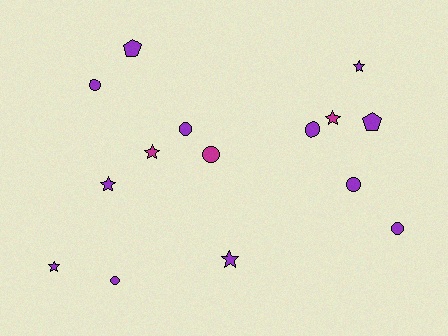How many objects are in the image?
There are 15 objects.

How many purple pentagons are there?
There are 2 purple pentagons.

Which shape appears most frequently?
Circle, with 7 objects.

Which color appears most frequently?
Purple, with 12 objects.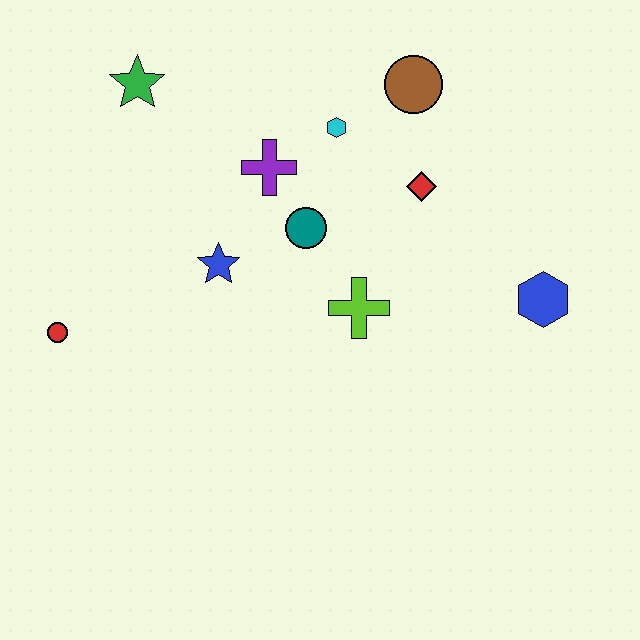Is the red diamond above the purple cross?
No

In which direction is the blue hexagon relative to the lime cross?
The blue hexagon is to the right of the lime cross.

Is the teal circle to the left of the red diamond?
Yes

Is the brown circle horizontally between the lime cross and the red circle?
No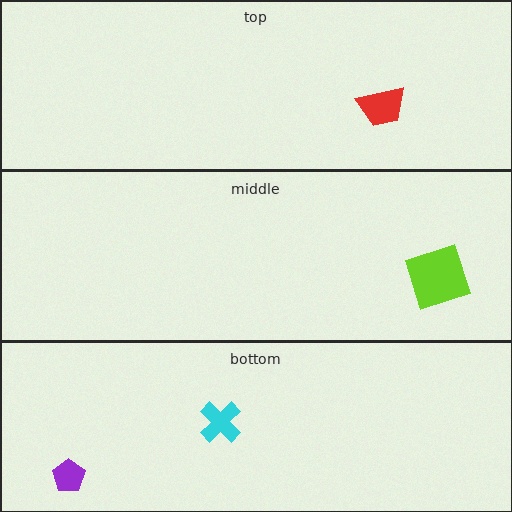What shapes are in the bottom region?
The cyan cross, the purple pentagon.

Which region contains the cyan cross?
The bottom region.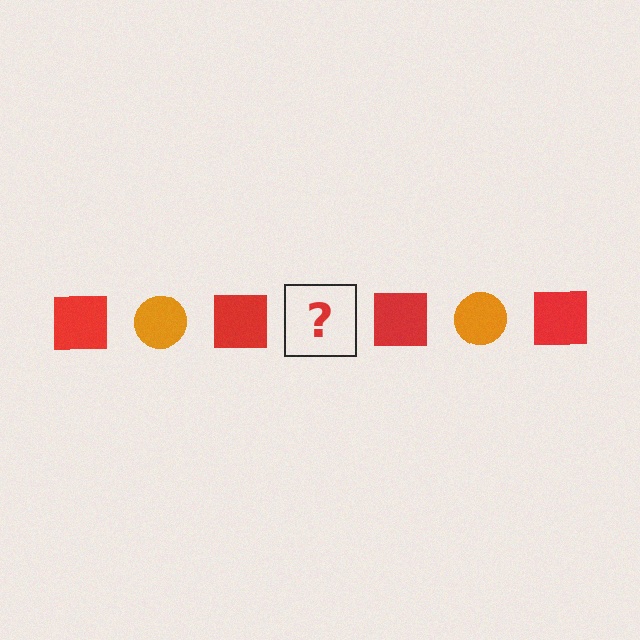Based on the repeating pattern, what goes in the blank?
The blank should be an orange circle.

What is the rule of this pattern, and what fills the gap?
The rule is that the pattern alternates between red square and orange circle. The gap should be filled with an orange circle.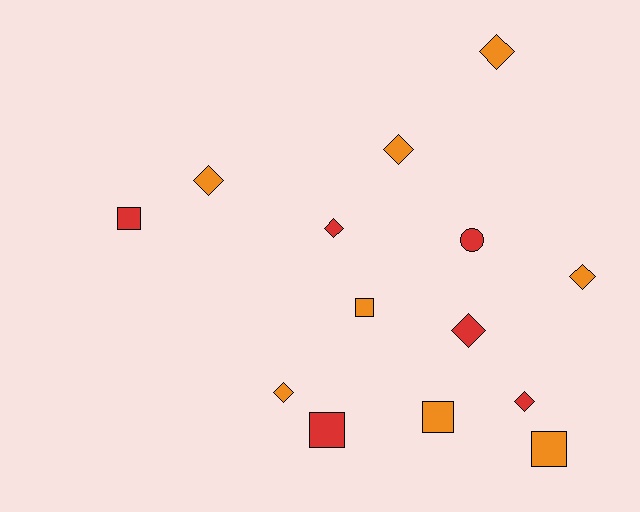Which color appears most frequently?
Orange, with 8 objects.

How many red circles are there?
There is 1 red circle.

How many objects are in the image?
There are 14 objects.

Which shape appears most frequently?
Diamond, with 8 objects.